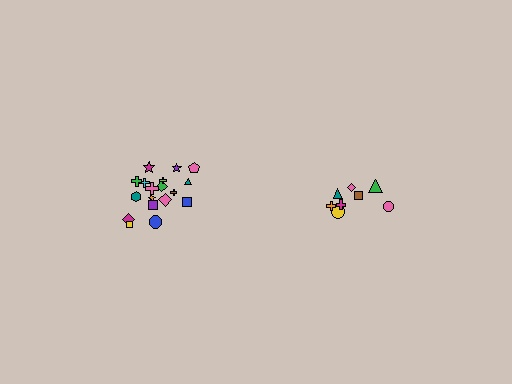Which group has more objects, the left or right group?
The left group.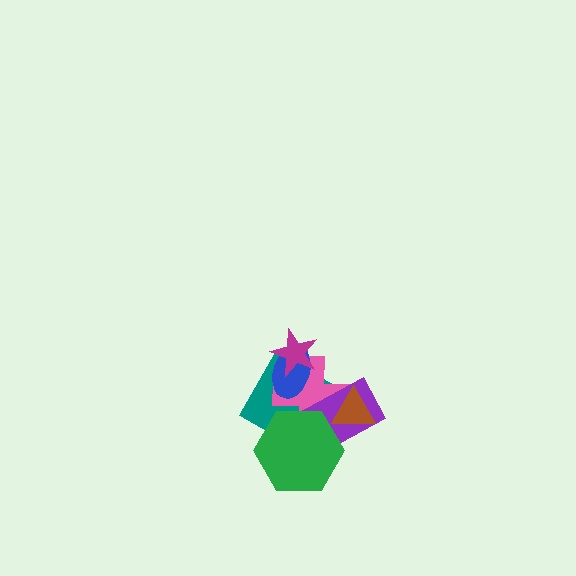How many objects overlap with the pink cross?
6 objects overlap with the pink cross.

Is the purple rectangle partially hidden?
Yes, it is partially covered by another shape.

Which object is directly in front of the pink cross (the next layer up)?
The purple rectangle is directly in front of the pink cross.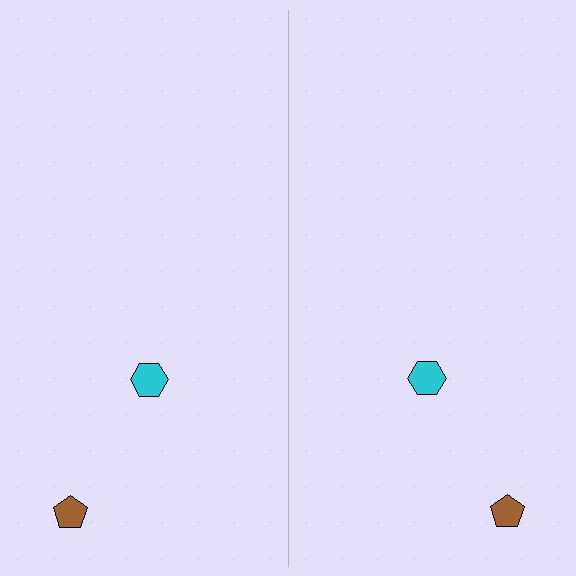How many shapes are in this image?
There are 4 shapes in this image.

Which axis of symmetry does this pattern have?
The pattern has a vertical axis of symmetry running through the center of the image.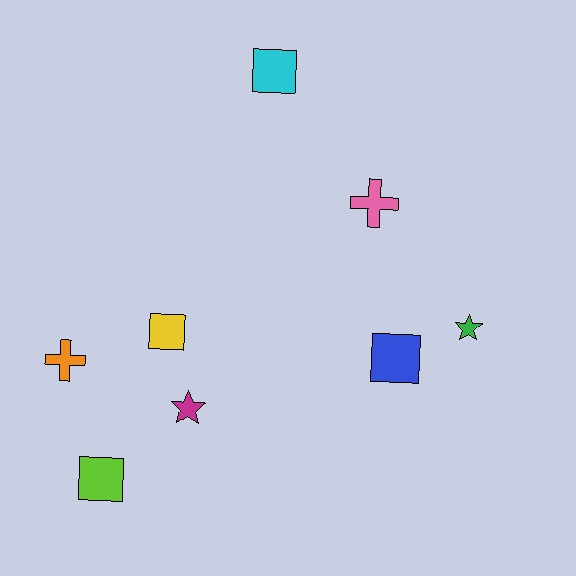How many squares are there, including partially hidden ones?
There are 4 squares.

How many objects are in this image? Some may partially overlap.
There are 8 objects.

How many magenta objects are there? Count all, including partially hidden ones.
There is 1 magenta object.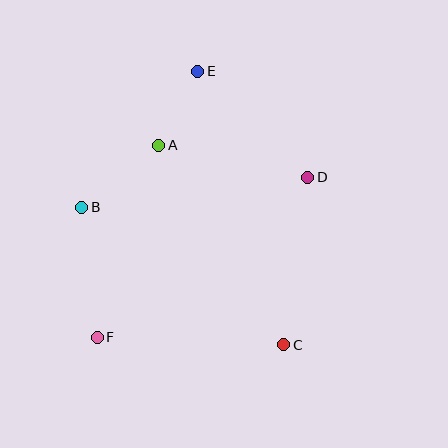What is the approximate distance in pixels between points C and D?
The distance between C and D is approximately 169 pixels.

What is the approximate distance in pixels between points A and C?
The distance between A and C is approximately 235 pixels.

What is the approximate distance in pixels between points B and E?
The distance between B and E is approximately 179 pixels.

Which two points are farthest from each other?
Points C and E are farthest from each other.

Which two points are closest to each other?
Points A and E are closest to each other.